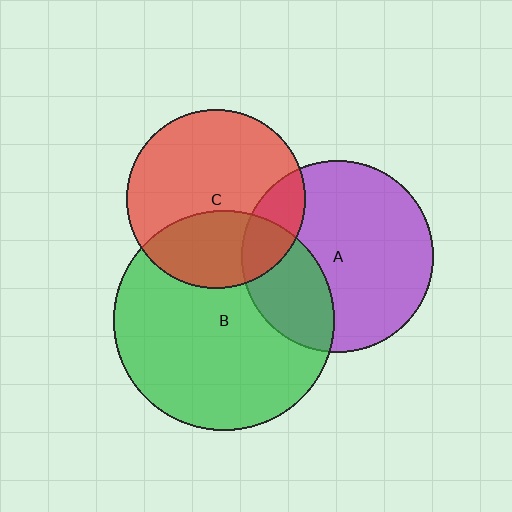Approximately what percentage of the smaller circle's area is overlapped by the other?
Approximately 30%.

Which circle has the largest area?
Circle B (green).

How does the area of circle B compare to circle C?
Approximately 1.5 times.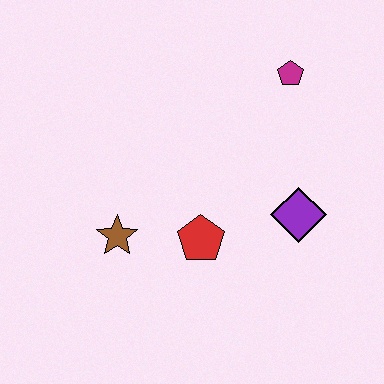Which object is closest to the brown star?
The red pentagon is closest to the brown star.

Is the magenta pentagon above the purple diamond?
Yes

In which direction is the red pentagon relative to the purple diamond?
The red pentagon is to the left of the purple diamond.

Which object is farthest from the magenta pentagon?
The brown star is farthest from the magenta pentagon.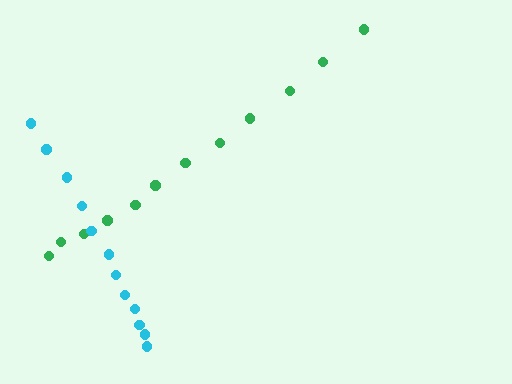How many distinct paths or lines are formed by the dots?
There are 2 distinct paths.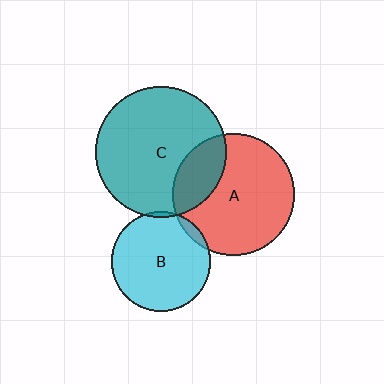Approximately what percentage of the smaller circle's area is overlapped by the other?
Approximately 5%.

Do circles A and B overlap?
Yes.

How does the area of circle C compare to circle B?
Approximately 1.7 times.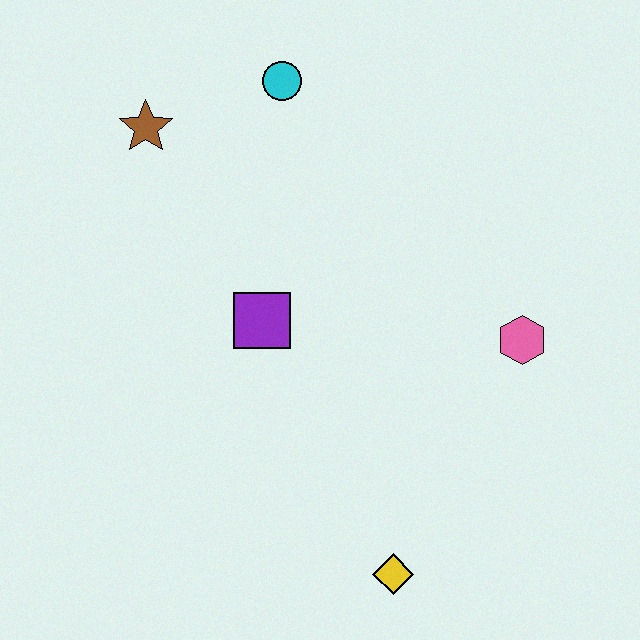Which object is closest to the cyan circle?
The brown star is closest to the cyan circle.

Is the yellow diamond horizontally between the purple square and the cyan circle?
No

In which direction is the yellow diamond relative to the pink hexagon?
The yellow diamond is below the pink hexagon.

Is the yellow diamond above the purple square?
No